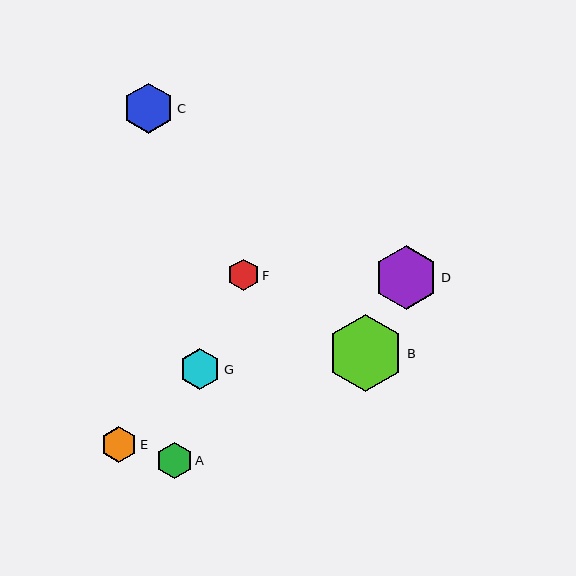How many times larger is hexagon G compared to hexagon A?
Hexagon G is approximately 1.1 times the size of hexagon A.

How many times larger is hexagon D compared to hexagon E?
Hexagon D is approximately 1.8 times the size of hexagon E.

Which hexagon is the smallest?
Hexagon F is the smallest with a size of approximately 32 pixels.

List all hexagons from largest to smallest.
From largest to smallest: B, D, C, G, A, E, F.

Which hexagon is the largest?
Hexagon B is the largest with a size of approximately 77 pixels.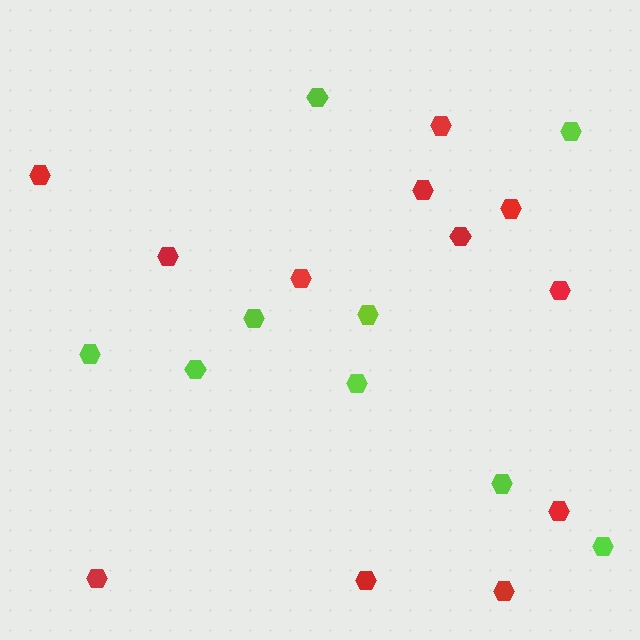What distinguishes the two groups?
There are 2 groups: one group of red hexagons (12) and one group of lime hexagons (9).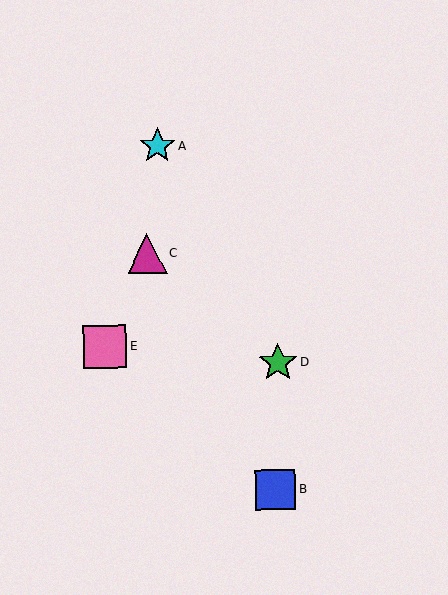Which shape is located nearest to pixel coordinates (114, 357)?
The pink square (labeled E) at (105, 346) is nearest to that location.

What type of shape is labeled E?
Shape E is a pink square.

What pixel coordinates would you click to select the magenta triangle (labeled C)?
Click at (147, 253) to select the magenta triangle C.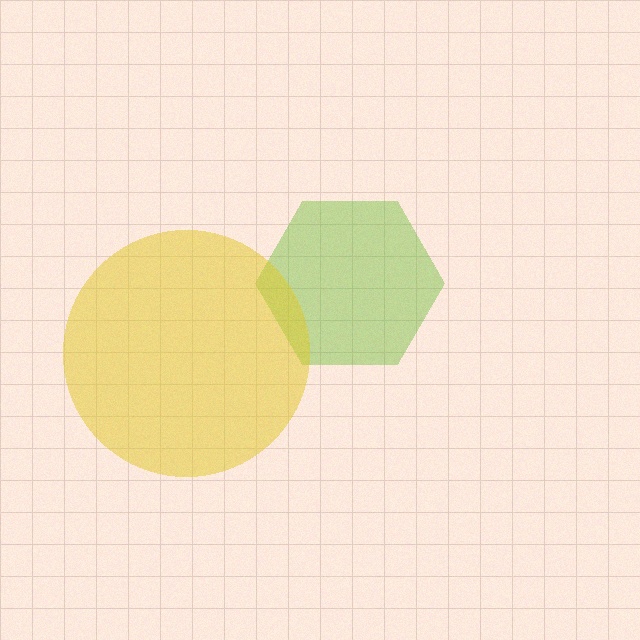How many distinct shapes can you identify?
There are 2 distinct shapes: a lime hexagon, a yellow circle.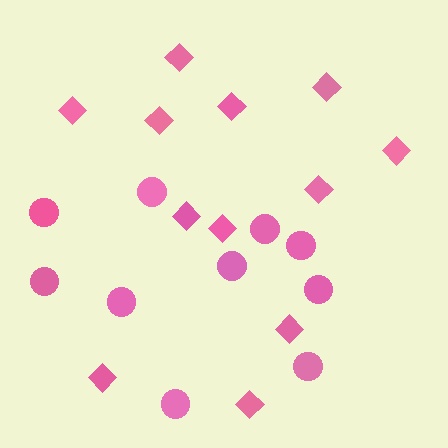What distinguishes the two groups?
There are 2 groups: one group of diamonds (12) and one group of circles (10).